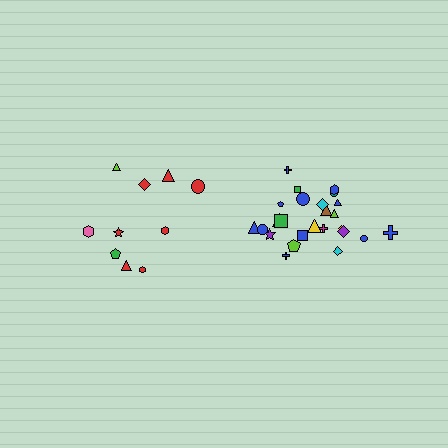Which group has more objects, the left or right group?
The right group.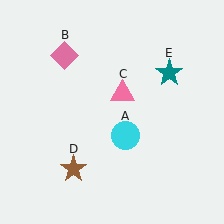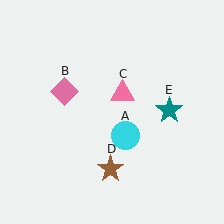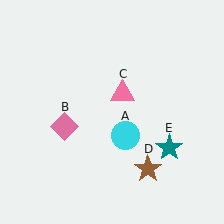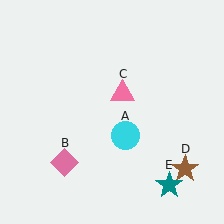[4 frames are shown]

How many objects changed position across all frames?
3 objects changed position: pink diamond (object B), brown star (object D), teal star (object E).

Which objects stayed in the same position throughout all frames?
Cyan circle (object A) and pink triangle (object C) remained stationary.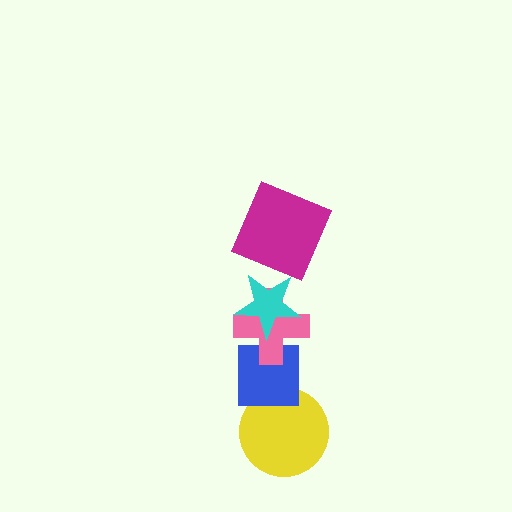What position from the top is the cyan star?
The cyan star is 2nd from the top.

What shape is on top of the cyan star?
The magenta square is on top of the cyan star.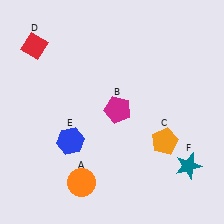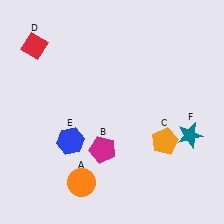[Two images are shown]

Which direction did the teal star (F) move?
The teal star (F) moved up.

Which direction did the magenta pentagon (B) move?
The magenta pentagon (B) moved down.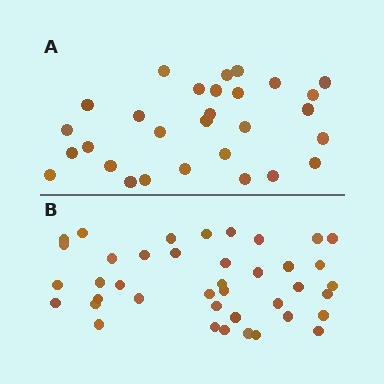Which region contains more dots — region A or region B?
Region B (the bottom region) has more dots.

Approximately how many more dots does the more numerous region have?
Region B has roughly 12 or so more dots than region A.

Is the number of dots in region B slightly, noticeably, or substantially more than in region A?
Region B has noticeably more, but not dramatically so. The ratio is roughly 1.4 to 1.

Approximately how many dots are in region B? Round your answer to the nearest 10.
About 40 dots.